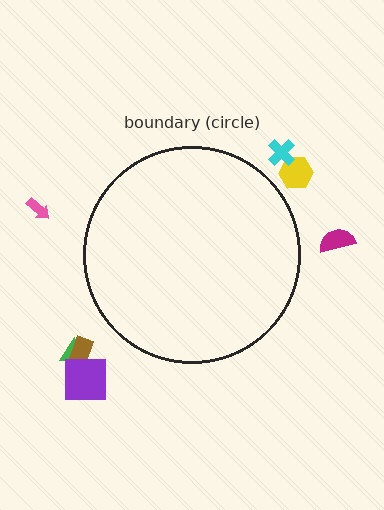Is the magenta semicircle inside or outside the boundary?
Outside.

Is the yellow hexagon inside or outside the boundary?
Outside.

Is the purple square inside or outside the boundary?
Outside.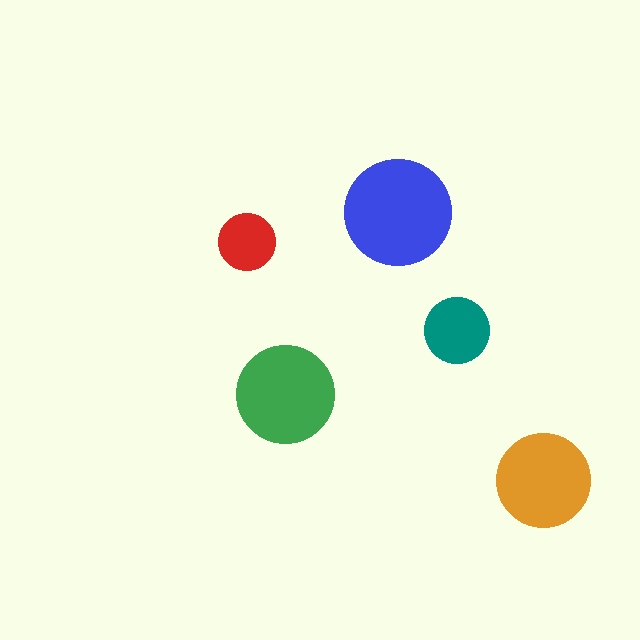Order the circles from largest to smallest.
the blue one, the green one, the orange one, the teal one, the red one.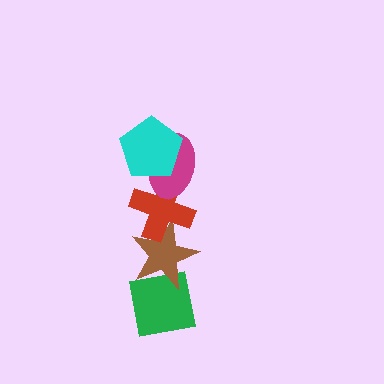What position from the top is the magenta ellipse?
The magenta ellipse is 2nd from the top.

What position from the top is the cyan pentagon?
The cyan pentagon is 1st from the top.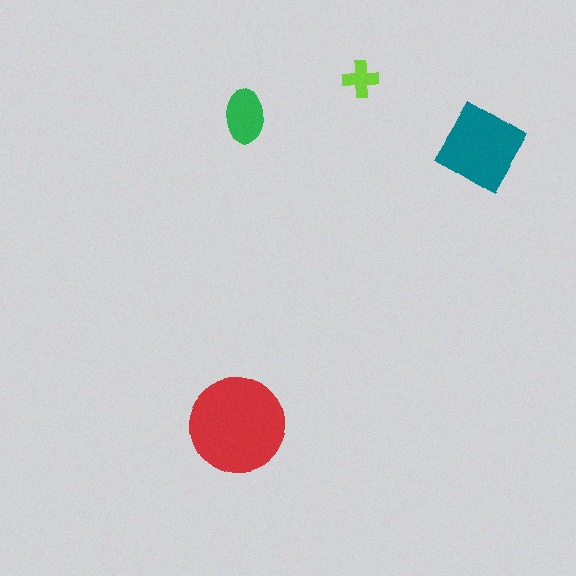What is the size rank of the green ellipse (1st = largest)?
3rd.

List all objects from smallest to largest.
The lime cross, the green ellipse, the teal diamond, the red circle.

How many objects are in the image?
There are 4 objects in the image.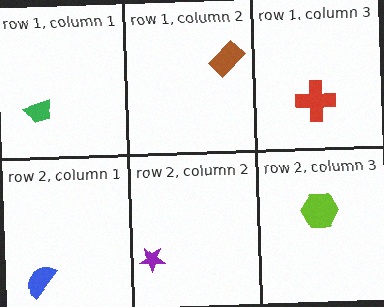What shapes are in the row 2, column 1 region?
The blue semicircle.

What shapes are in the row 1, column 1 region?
The green trapezoid.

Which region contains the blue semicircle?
The row 2, column 1 region.